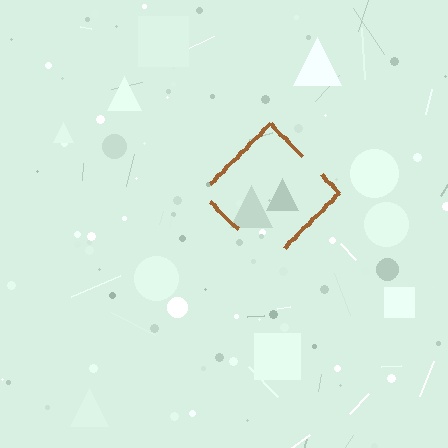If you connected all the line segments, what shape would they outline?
They would outline a diamond.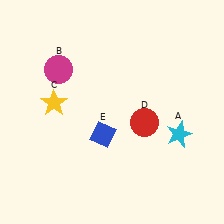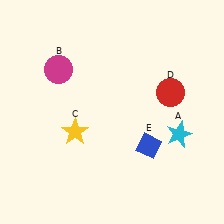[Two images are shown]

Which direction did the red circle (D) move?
The red circle (D) moved up.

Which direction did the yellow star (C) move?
The yellow star (C) moved down.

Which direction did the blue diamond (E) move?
The blue diamond (E) moved right.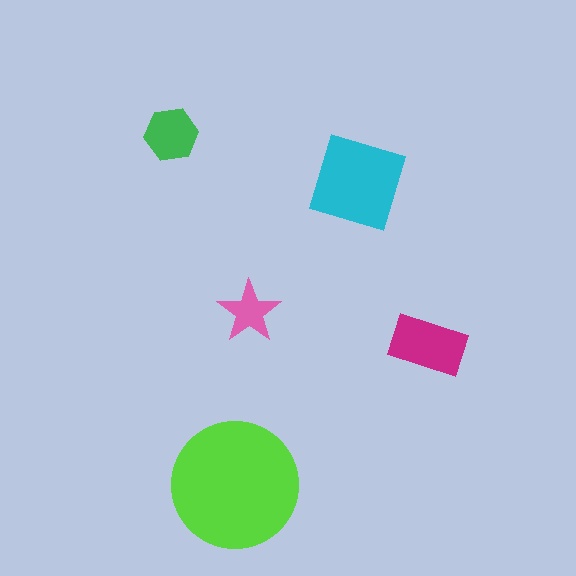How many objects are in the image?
There are 5 objects in the image.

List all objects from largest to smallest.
The lime circle, the cyan square, the magenta rectangle, the green hexagon, the pink star.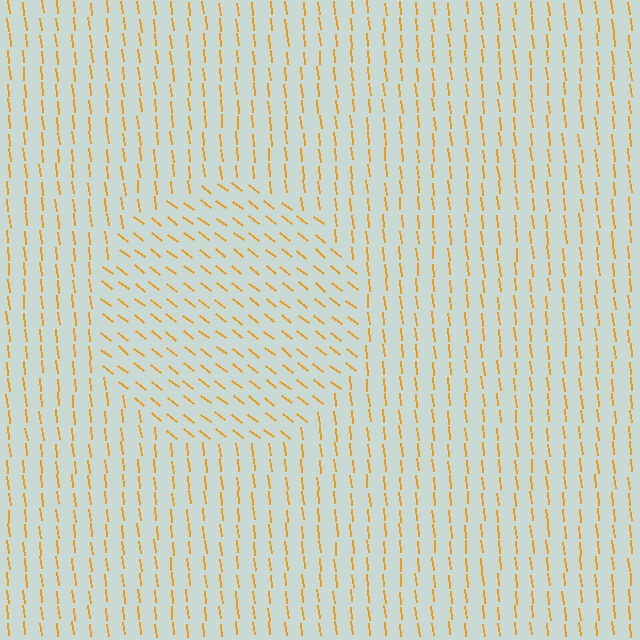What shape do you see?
I see a circle.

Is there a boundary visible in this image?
Yes, there is a texture boundary formed by a change in line orientation.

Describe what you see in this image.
The image is filled with small orange line segments. A circle region in the image has lines oriented differently from the surrounding lines, creating a visible texture boundary.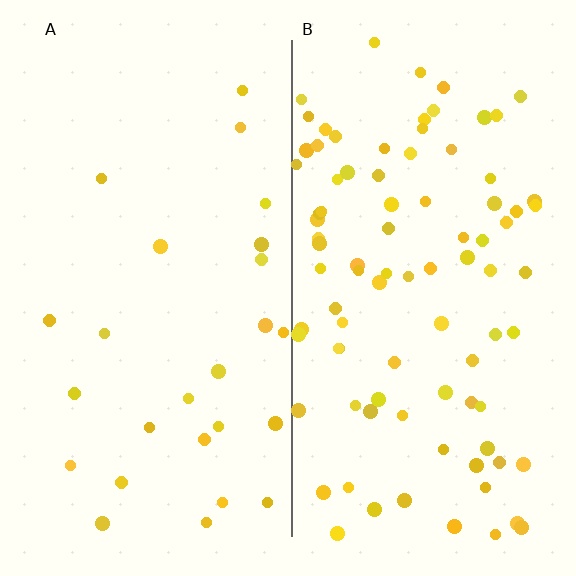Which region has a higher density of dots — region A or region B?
B (the right).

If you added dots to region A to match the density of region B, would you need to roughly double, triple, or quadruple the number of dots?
Approximately quadruple.